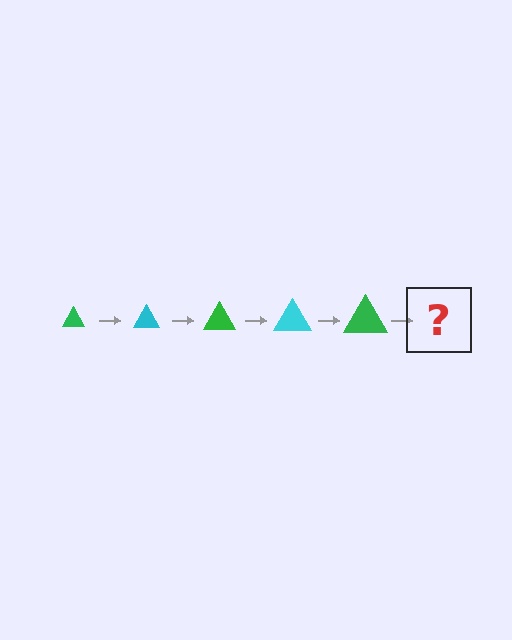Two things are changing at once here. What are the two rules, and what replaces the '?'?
The two rules are that the triangle grows larger each step and the color cycles through green and cyan. The '?' should be a cyan triangle, larger than the previous one.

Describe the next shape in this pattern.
It should be a cyan triangle, larger than the previous one.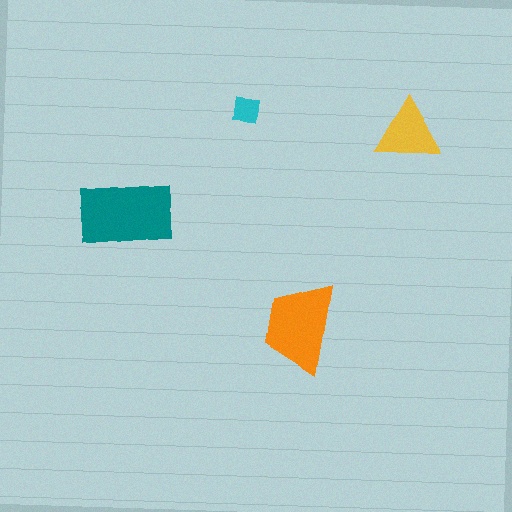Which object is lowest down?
The orange trapezoid is bottommost.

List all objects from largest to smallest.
The teal rectangle, the orange trapezoid, the yellow triangle, the cyan square.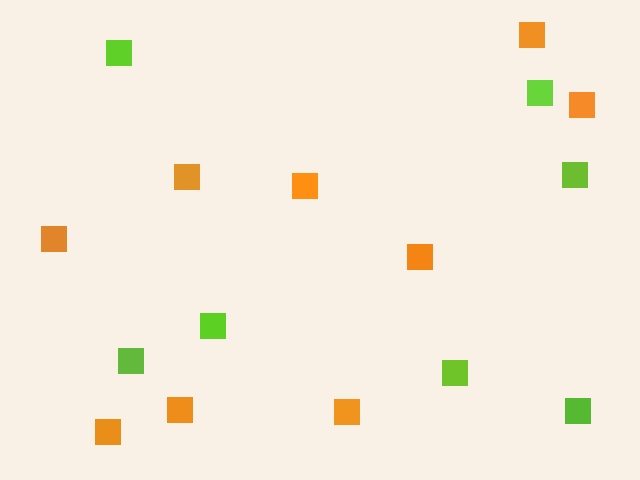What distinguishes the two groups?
There are 2 groups: one group of lime squares (7) and one group of orange squares (9).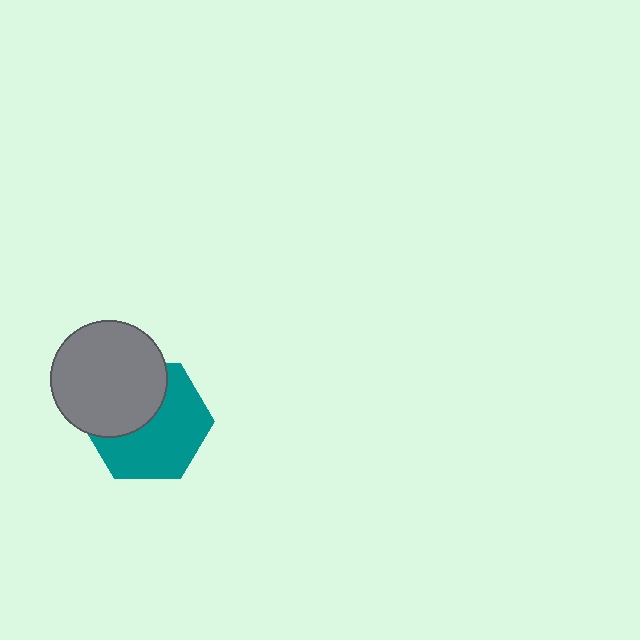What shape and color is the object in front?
The object in front is a gray circle.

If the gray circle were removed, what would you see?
You would see the complete teal hexagon.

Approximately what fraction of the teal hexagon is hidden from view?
Roughly 40% of the teal hexagon is hidden behind the gray circle.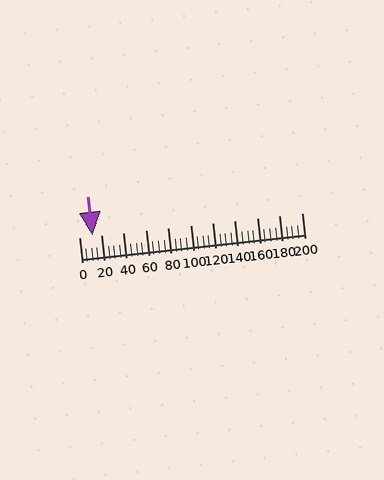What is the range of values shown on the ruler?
The ruler shows values from 0 to 200.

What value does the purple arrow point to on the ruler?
The purple arrow points to approximately 12.